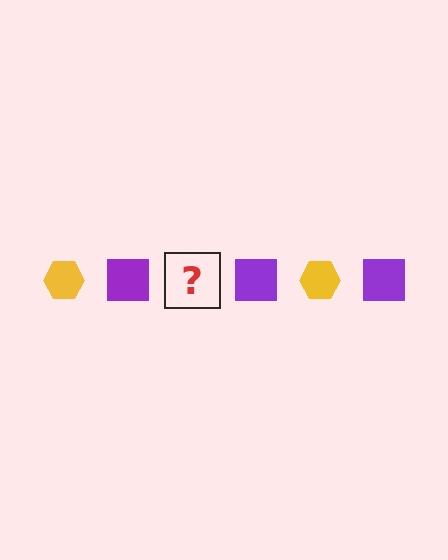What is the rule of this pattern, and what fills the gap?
The rule is that the pattern alternates between yellow hexagon and purple square. The gap should be filled with a yellow hexagon.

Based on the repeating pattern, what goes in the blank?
The blank should be a yellow hexagon.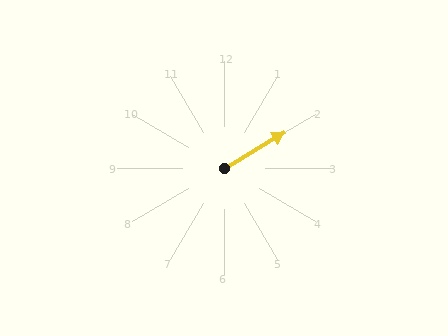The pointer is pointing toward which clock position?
Roughly 2 o'clock.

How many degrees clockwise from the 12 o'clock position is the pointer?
Approximately 59 degrees.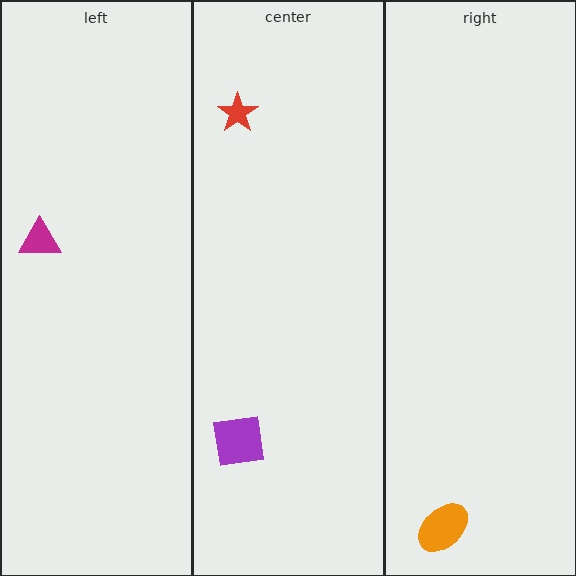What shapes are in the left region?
The magenta triangle.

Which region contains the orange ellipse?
The right region.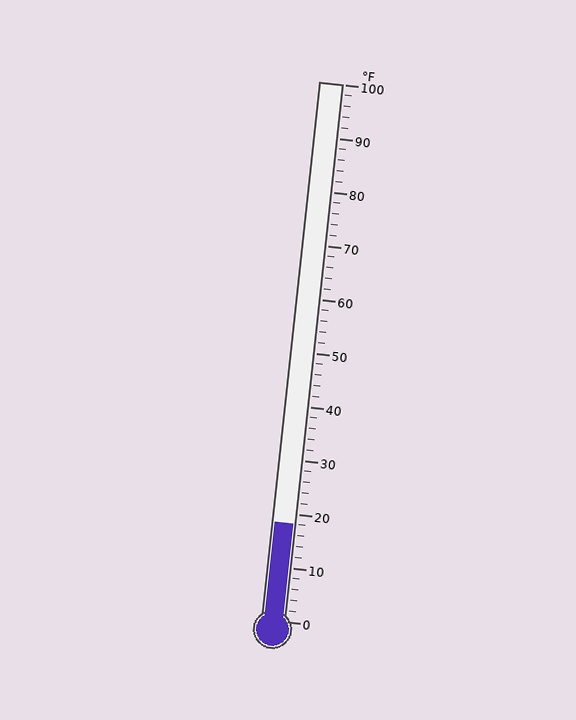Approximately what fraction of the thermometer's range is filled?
The thermometer is filled to approximately 20% of its range.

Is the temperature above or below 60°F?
The temperature is below 60°F.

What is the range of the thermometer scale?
The thermometer scale ranges from 0°F to 100°F.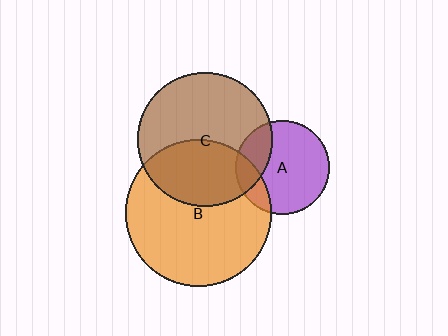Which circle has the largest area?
Circle B (orange).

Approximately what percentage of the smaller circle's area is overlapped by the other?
Approximately 25%.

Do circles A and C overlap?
Yes.